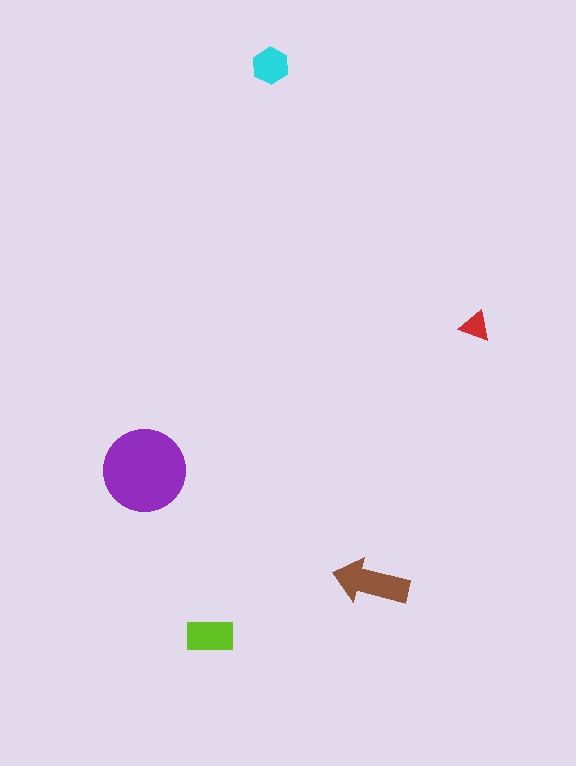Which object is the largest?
The purple circle.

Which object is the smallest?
The red triangle.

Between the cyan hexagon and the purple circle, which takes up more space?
The purple circle.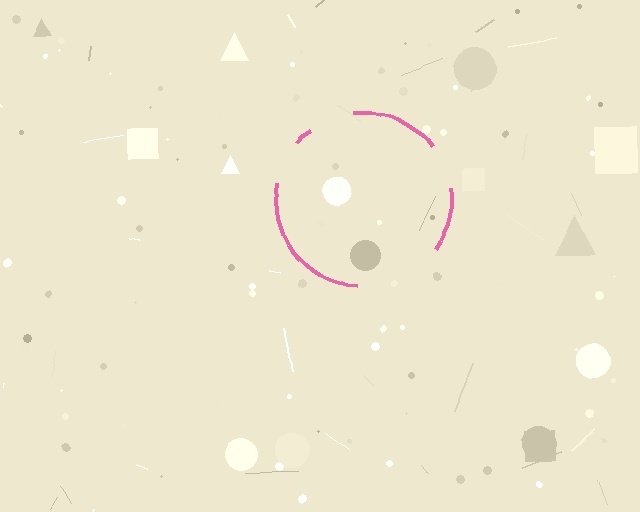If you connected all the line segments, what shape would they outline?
They would outline a circle.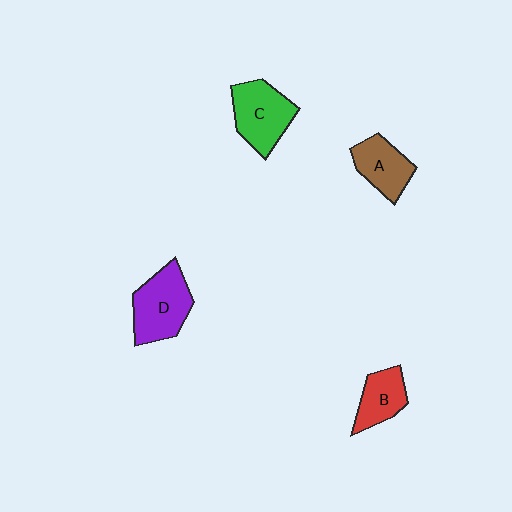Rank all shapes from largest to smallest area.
From largest to smallest: D (purple), C (green), A (brown), B (red).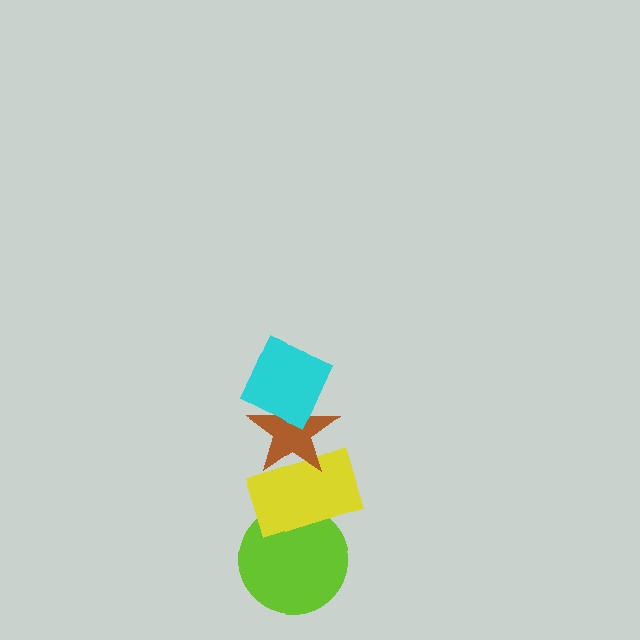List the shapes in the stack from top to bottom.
From top to bottom: the cyan diamond, the brown star, the yellow rectangle, the lime circle.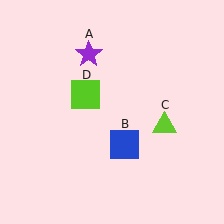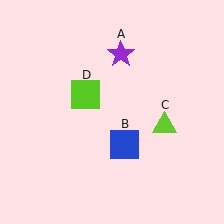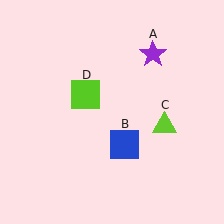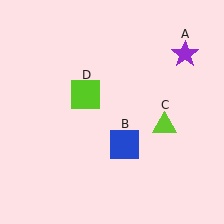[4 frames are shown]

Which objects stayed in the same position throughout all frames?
Blue square (object B) and lime triangle (object C) and lime square (object D) remained stationary.